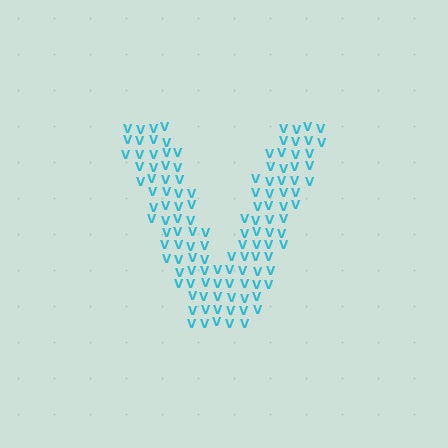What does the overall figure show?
The overall figure shows the letter V.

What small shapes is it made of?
It is made of small letter V's.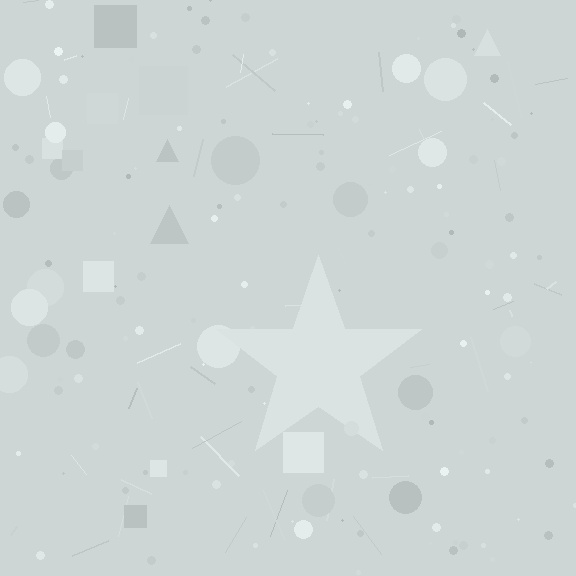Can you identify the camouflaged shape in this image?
The camouflaged shape is a star.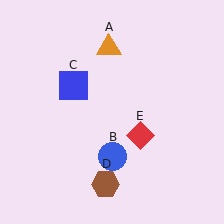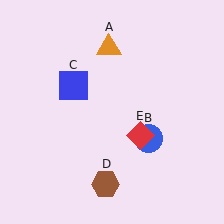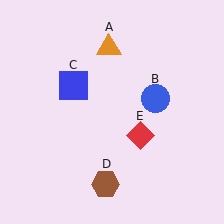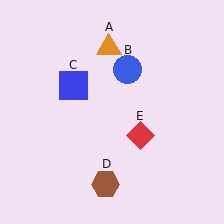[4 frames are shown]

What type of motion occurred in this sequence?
The blue circle (object B) rotated counterclockwise around the center of the scene.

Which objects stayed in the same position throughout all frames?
Orange triangle (object A) and blue square (object C) and brown hexagon (object D) and red diamond (object E) remained stationary.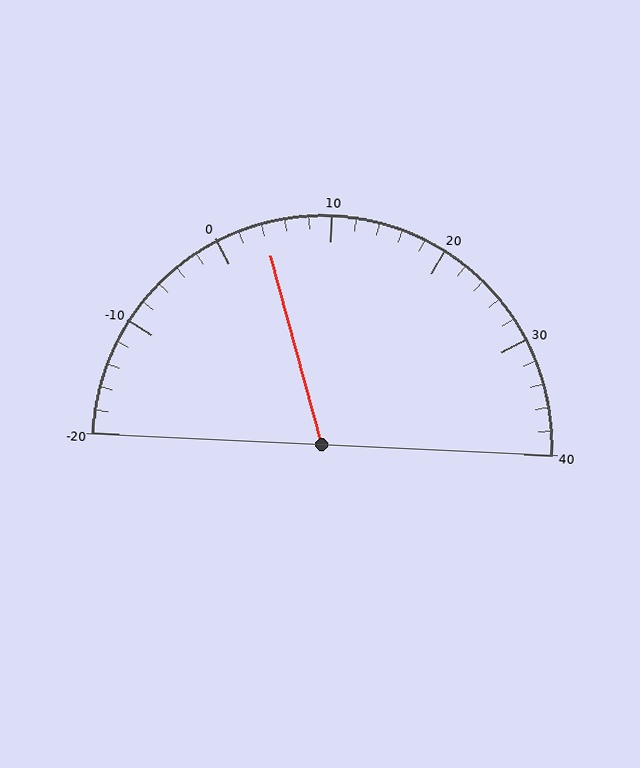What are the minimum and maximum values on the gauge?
The gauge ranges from -20 to 40.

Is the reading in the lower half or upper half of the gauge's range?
The reading is in the lower half of the range (-20 to 40).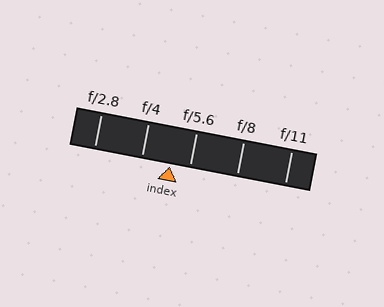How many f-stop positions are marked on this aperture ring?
There are 5 f-stop positions marked.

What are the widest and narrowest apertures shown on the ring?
The widest aperture shown is f/2.8 and the narrowest is f/11.